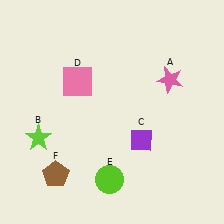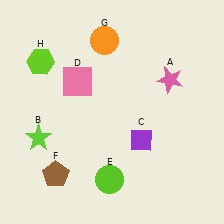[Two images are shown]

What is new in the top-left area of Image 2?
An orange circle (G) was added in the top-left area of Image 2.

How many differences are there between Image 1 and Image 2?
There are 2 differences between the two images.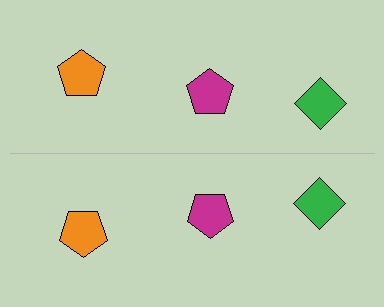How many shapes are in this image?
There are 6 shapes in this image.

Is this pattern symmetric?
Yes, this pattern has bilateral (reflection) symmetry.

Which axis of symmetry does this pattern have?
The pattern has a horizontal axis of symmetry running through the center of the image.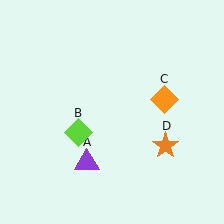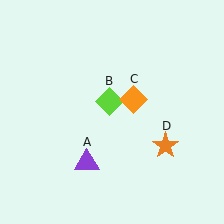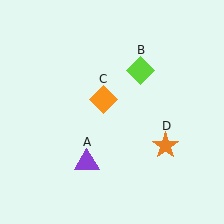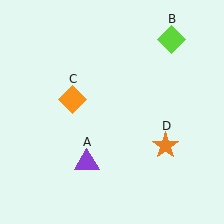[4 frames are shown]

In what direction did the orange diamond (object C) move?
The orange diamond (object C) moved left.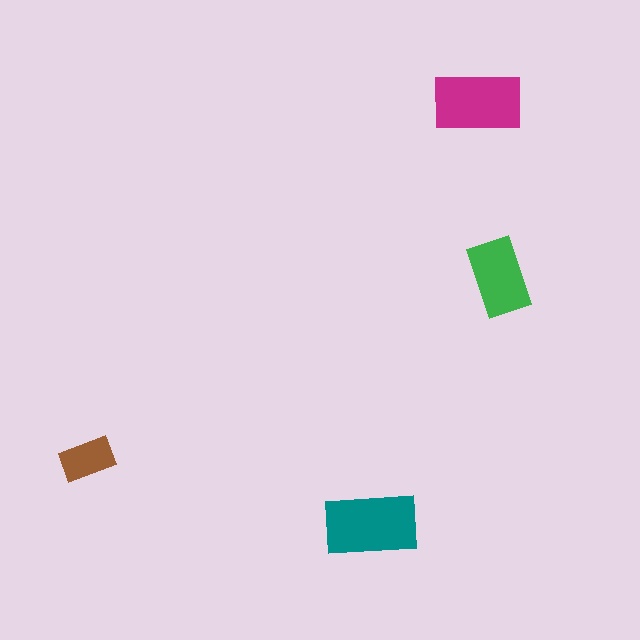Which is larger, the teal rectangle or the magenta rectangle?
The teal one.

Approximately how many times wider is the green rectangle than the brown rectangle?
About 1.5 times wider.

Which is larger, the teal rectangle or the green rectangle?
The teal one.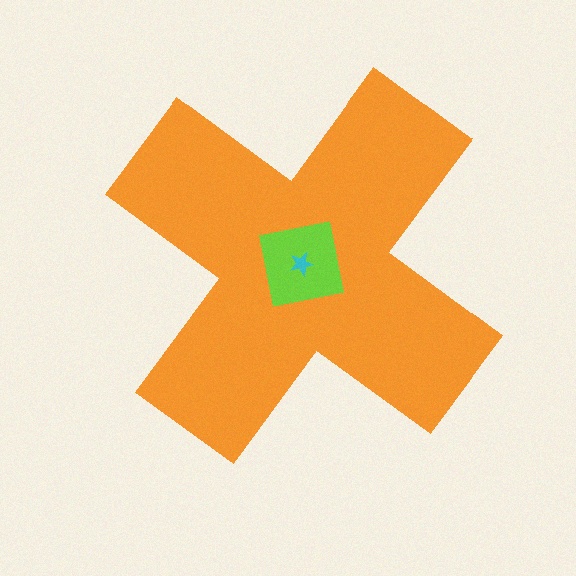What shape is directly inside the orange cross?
The lime square.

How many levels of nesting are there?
3.